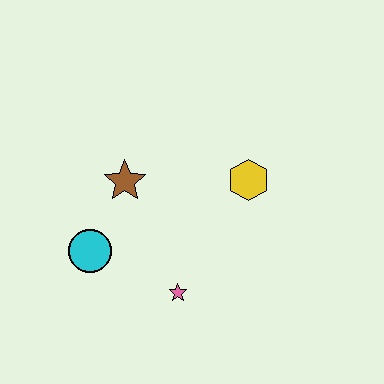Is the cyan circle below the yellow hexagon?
Yes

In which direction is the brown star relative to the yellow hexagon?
The brown star is to the left of the yellow hexagon.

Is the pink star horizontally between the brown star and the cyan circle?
No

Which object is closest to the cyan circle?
The brown star is closest to the cyan circle.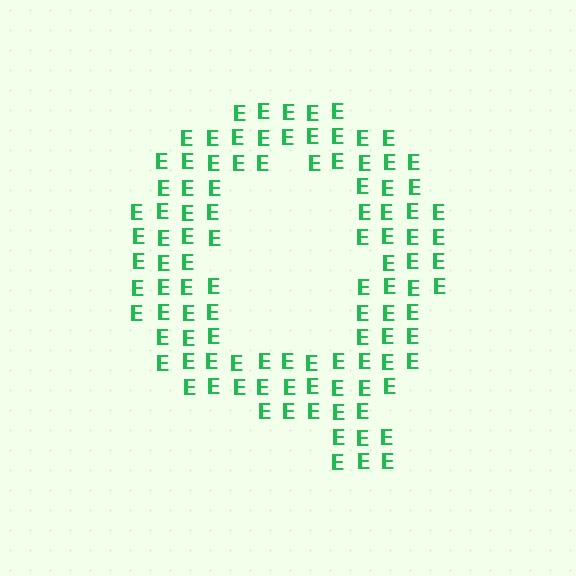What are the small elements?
The small elements are letter E's.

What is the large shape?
The large shape is the letter Q.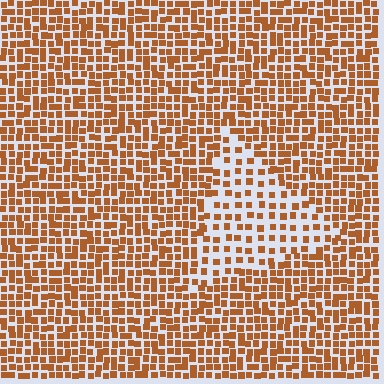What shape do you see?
I see a triangle.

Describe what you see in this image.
The image contains small brown elements arranged at two different densities. A triangle-shaped region is visible where the elements are less densely packed than the surrounding area.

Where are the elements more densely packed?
The elements are more densely packed outside the triangle boundary.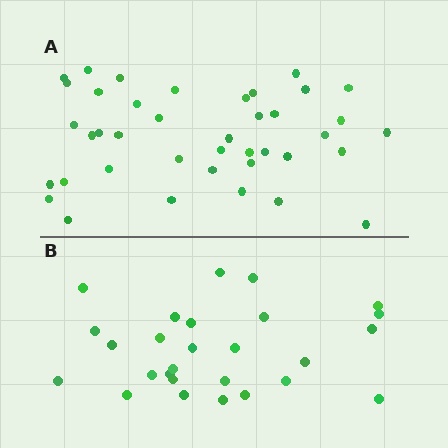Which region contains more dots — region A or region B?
Region A (the top region) has more dots.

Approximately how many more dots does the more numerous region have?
Region A has approximately 15 more dots than region B.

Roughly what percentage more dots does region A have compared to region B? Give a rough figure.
About 50% more.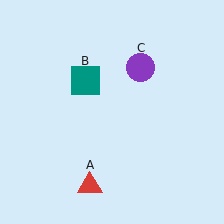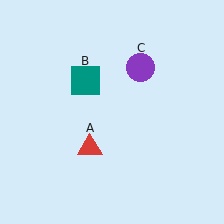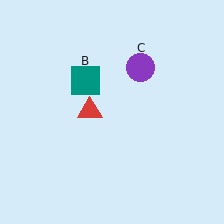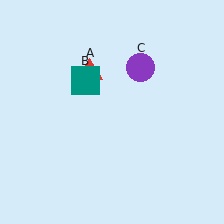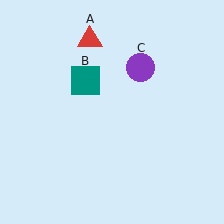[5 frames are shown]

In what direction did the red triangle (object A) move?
The red triangle (object A) moved up.